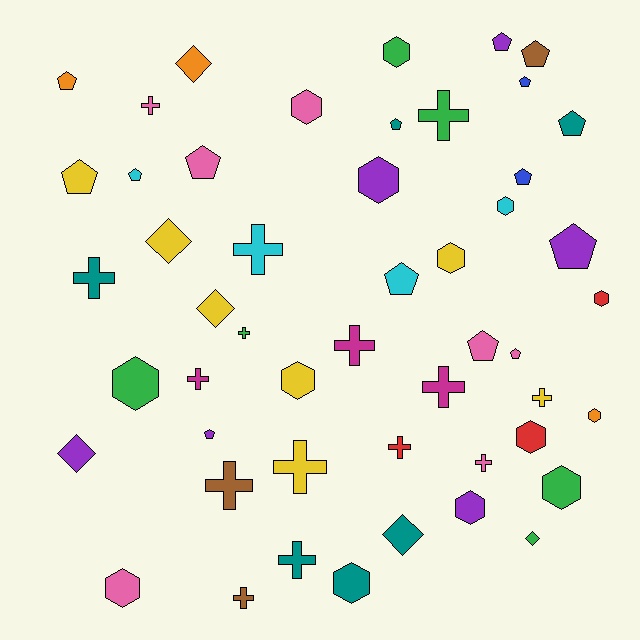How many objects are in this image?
There are 50 objects.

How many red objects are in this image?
There are 3 red objects.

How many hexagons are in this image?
There are 14 hexagons.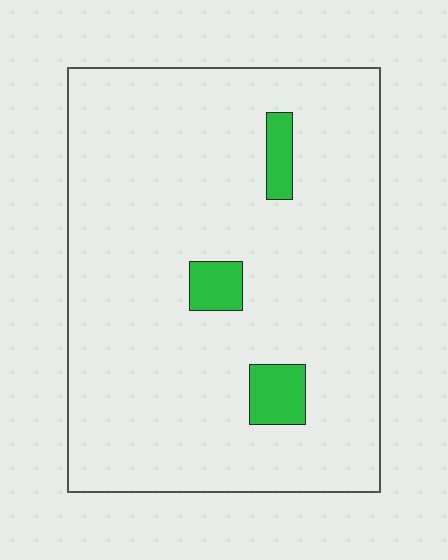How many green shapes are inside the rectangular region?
3.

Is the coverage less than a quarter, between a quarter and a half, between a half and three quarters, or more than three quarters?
Less than a quarter.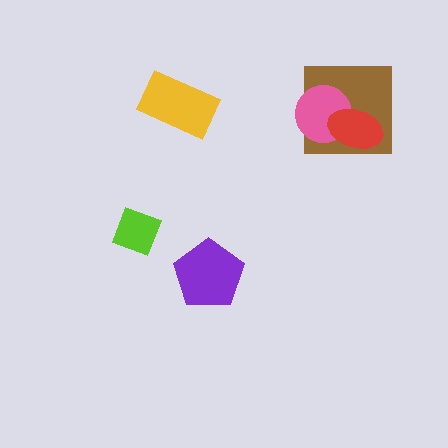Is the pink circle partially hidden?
Yes, it is partially covered by another shape.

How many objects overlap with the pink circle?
2 objects overlap with the pink circle.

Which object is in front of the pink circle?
The red ellipse is in front of the pink circle.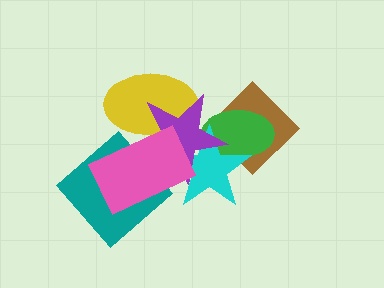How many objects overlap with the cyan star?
4 objects overlap with the cyan star.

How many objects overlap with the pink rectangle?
4 objects overlap with the pink rectangle.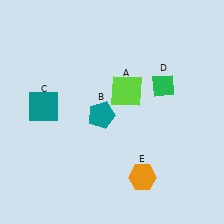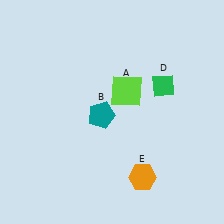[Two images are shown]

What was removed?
The teal square (C) was removed in Image 2.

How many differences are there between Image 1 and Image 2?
There is 1 difference between the two images.